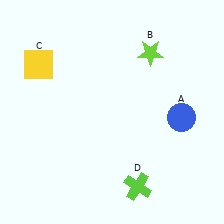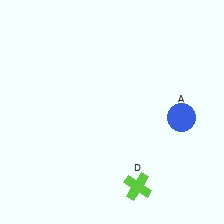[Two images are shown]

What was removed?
The lime star (B), the yellow square (C) were removed in Image 2.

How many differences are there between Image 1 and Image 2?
There are 2 differences between the two images.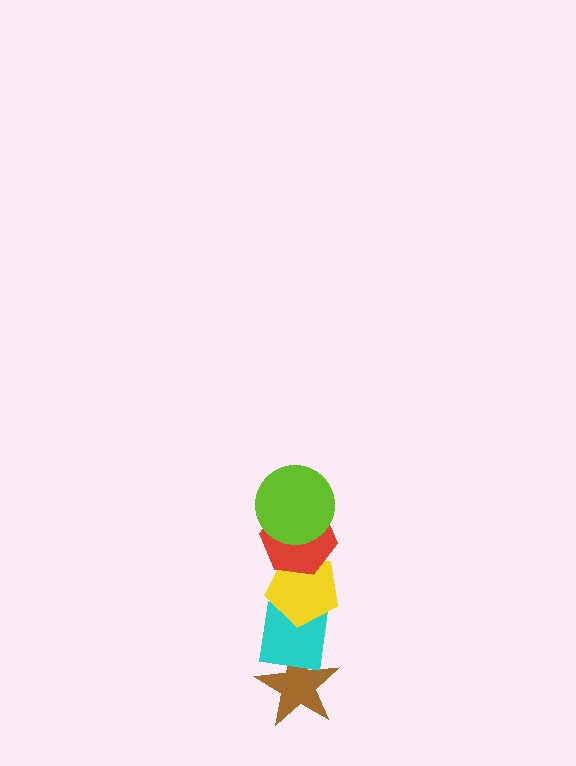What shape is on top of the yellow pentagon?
The red hexagon is on top of the yellow pentagon.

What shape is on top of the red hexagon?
The lime circle is on top of the red hexagon.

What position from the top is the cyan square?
The cyan square is 4th from the top.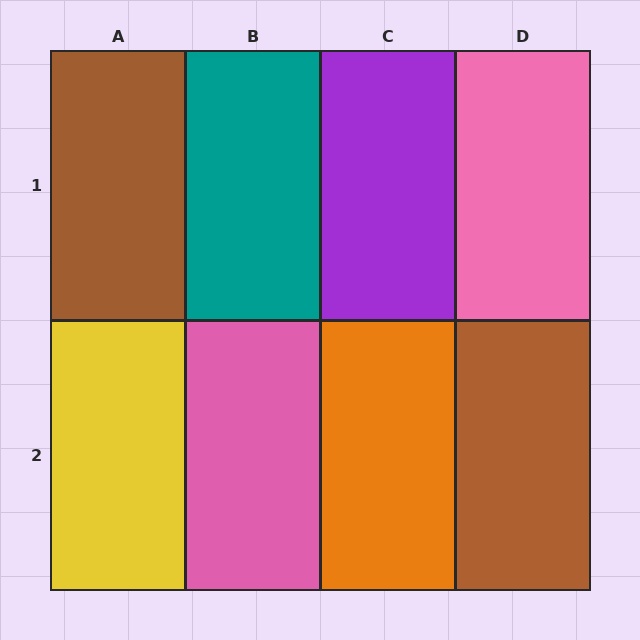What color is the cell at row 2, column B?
Pink.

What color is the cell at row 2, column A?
Yellow.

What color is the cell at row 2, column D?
Brown.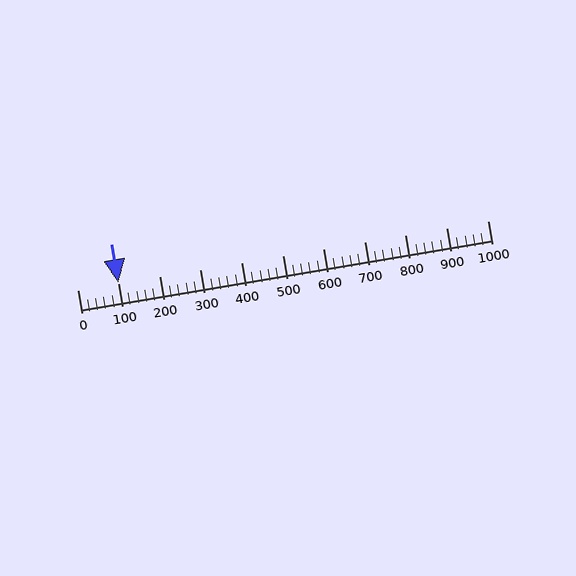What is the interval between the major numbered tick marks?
The major tick marks are spaced 100 units apart.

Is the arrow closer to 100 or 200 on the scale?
The arrow is closer to 100.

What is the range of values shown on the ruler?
The ruler shows values from 0 to 1000.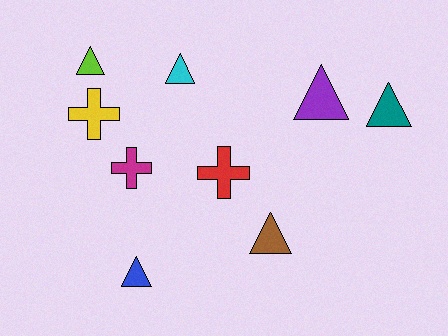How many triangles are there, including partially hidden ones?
There are 6 triangles.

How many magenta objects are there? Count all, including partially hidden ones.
There is 1 magenta object.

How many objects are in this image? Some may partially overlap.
There are 9 objects.